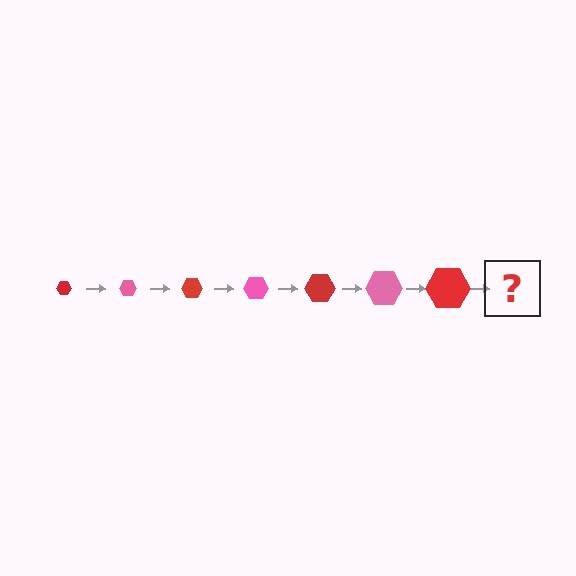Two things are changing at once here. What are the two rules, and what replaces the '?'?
The two rules are that the hexagon grows larger each step and the color cycles through red and pink. The '?' should be a pink hexagon, larger than the previous one.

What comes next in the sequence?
The next element should be a pink hexagon, larger than the previous one.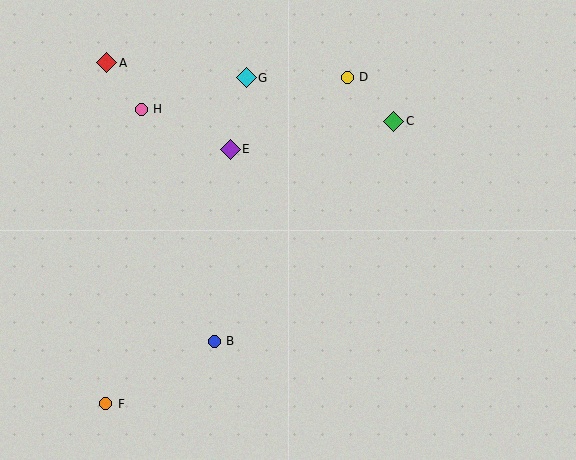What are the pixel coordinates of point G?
Point G is at (246, 78).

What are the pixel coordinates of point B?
Point B is at (214, 341).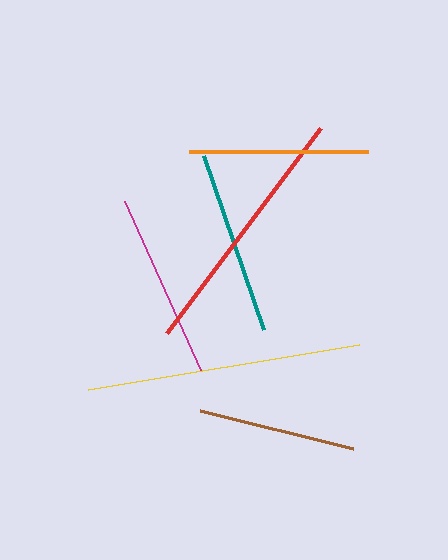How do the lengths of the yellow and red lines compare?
The yellow and red lines are approximately the same length.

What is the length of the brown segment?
The brown segment is approximately 158 pixels long.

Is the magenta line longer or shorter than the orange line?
The magenta line is longer than the orange line.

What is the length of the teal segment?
The teal segment is approximately 185 pixels long.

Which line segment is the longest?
The yellow line is the longest at approximately 275 pixels.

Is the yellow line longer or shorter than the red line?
The yellow line is longer than the red line.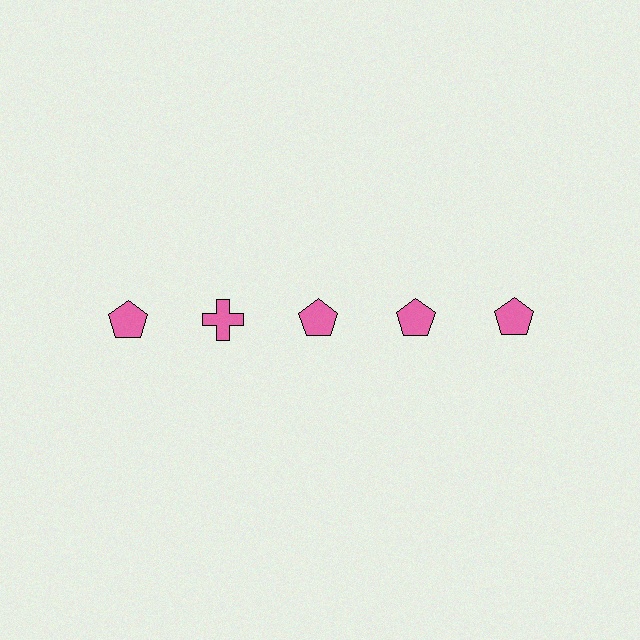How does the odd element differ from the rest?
It has a different shape: cross instead of pentagon.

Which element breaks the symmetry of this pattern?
The pink cross in the top row, second from left column breaks the symmetry. All other shapes are pink pentagons.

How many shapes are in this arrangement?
There are 5 shapes arranged in a grid pattern.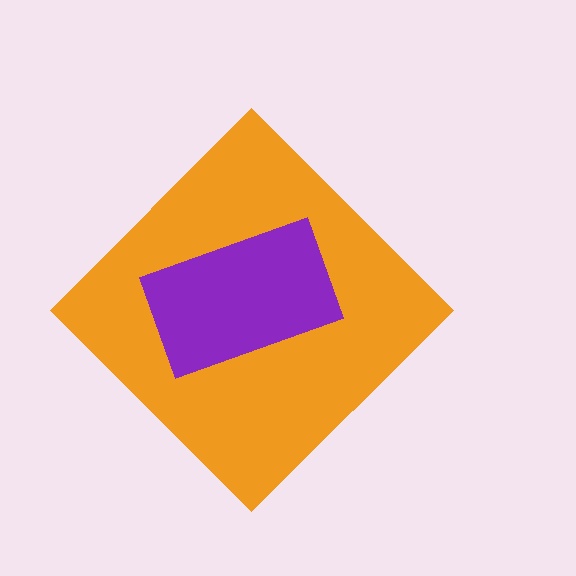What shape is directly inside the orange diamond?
The purple rectangle.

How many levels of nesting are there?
2.